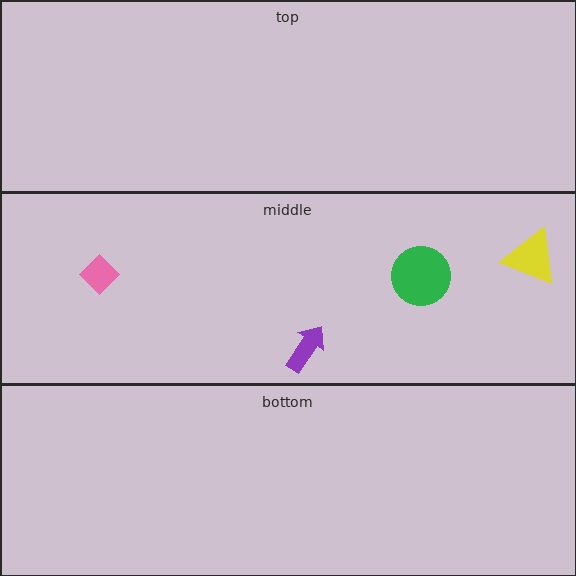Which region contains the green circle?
The middle region.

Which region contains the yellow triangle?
The middle region.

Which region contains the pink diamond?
The middle region.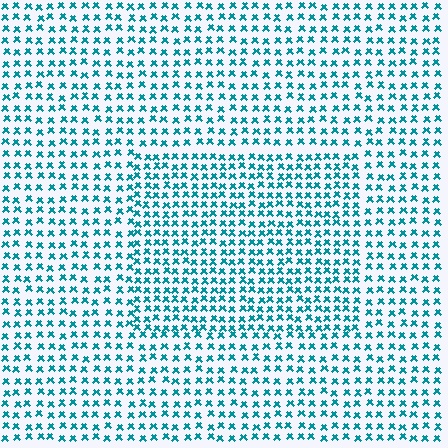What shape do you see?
I see a rectangle.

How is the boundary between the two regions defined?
The boundary is defined by a change in element density (approximately 1.4x ratio). All elements are the same color, size, and shape.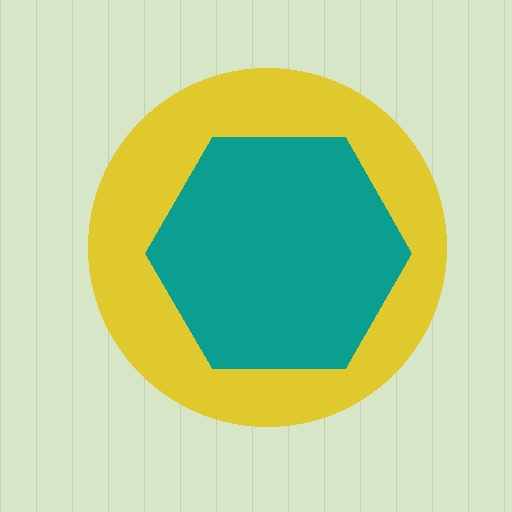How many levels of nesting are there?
2.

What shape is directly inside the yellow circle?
The teal hexagon.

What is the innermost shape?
The teal hexagon.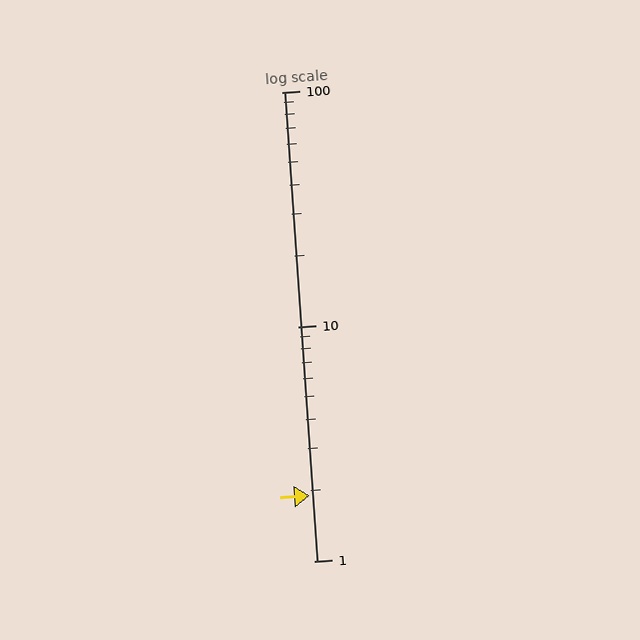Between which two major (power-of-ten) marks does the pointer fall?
The pointer is between 1 and 10.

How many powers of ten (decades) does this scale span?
The scale spans 2 decades, from 1 to 100.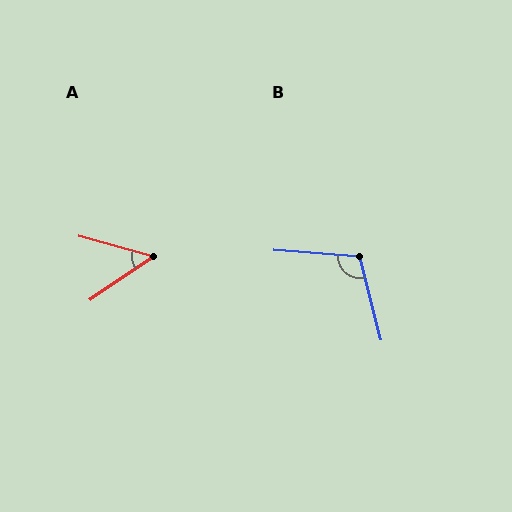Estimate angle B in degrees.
Approximately 109 degrees.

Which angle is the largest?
B, at approximately 109 degrees.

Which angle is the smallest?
A, at approximately 49 degrees.